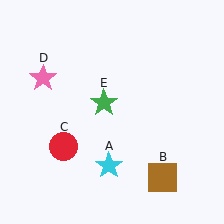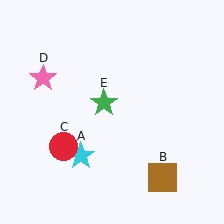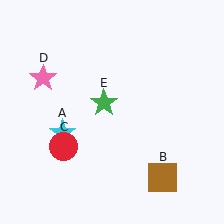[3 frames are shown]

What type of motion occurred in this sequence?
The cyan star (object A) rotated clockwise around the center of the scene.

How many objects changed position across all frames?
1 object changed position: cyan star (object A).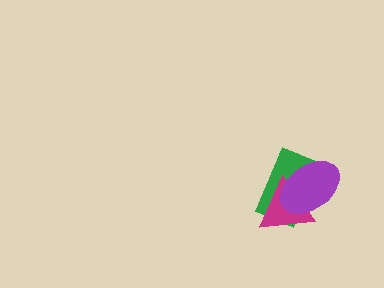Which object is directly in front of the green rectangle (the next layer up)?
The magenta triangle is directly in front of the green rectangle.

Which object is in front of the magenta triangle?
The purple ellipse is in front of the magenta triangle.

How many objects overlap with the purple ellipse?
2 objects overlap with the purple ellipse.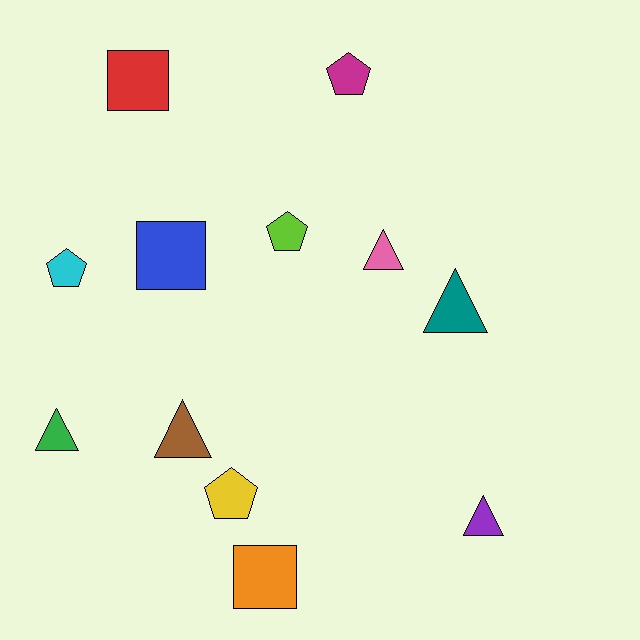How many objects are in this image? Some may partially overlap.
There are 12 objects.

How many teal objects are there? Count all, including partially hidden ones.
There is 1 teal object.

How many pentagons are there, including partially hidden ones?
There are 4 pentagons.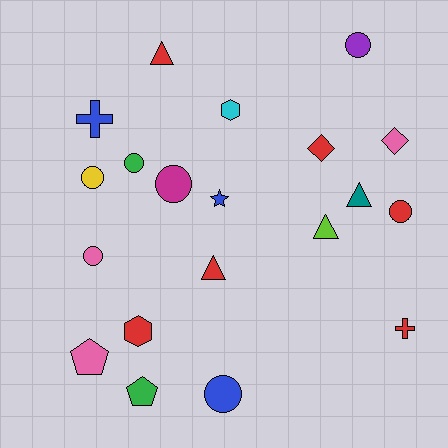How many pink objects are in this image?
There are 3 pink objects.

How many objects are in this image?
There are 20 objects.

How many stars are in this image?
There is 1 star.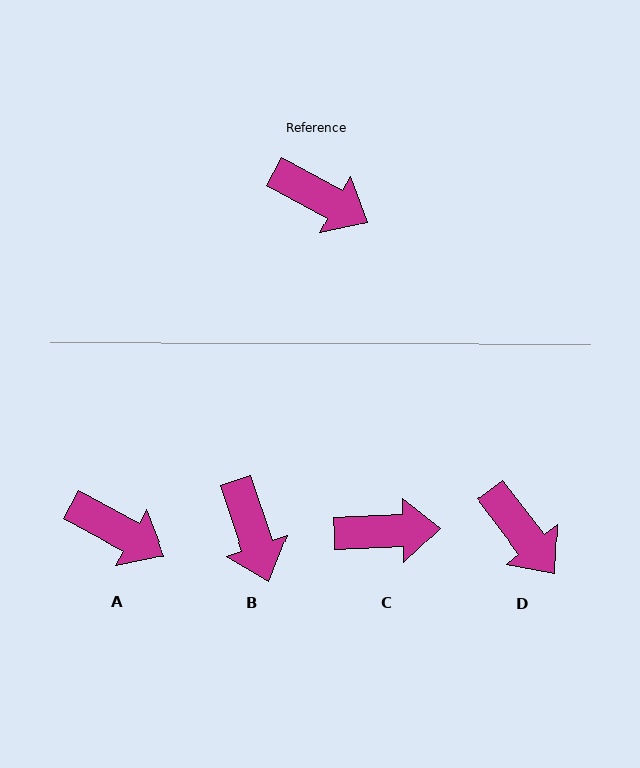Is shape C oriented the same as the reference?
No, it is off by about 31 degrees.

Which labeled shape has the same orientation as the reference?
A.